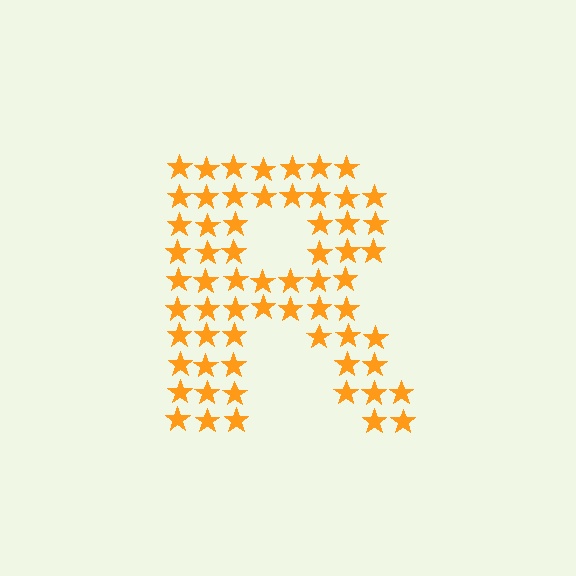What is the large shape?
The large shape is the letter R.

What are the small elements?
The small elements are stars.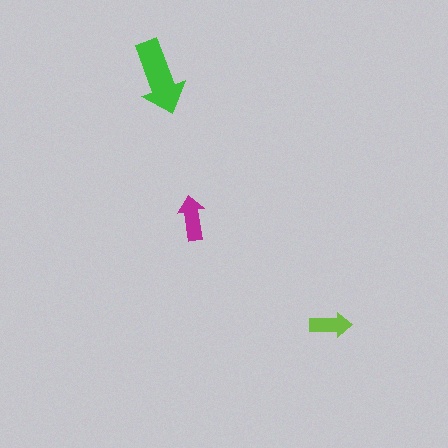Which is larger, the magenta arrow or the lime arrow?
The magenta one.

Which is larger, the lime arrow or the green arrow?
The green one.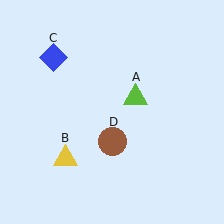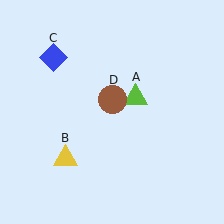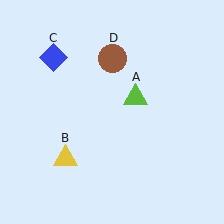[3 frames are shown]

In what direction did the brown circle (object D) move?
The brown circle (object D) moved up.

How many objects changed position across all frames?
1 object changed position: brown circle (object D).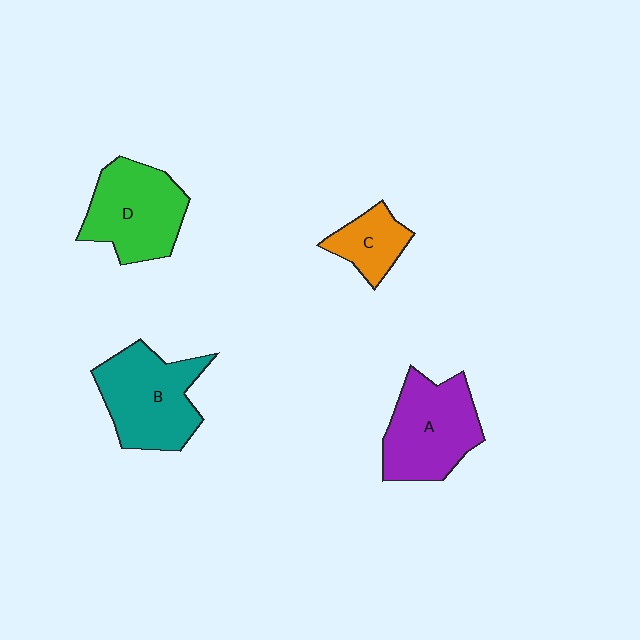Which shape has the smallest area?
Shape C (orange).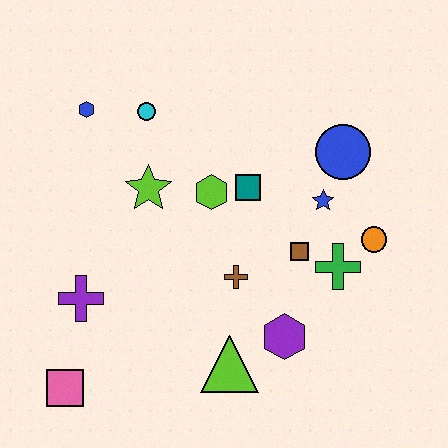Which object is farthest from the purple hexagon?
The blue hexagon is farthest from the purple hexagon.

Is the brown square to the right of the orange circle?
No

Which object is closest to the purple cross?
The pink square is closest to the purple cross.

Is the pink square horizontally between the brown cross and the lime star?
No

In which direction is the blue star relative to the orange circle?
The blue star is to the left of the orange circle.